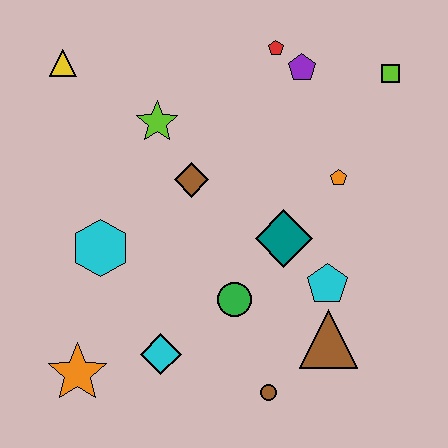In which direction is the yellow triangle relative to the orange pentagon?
The yellow triangle is to the left of the orange pentagon.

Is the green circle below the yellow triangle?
Yes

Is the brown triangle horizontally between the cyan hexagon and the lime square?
Yes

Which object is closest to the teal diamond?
The cyan pentagon is closest to the teal diamond.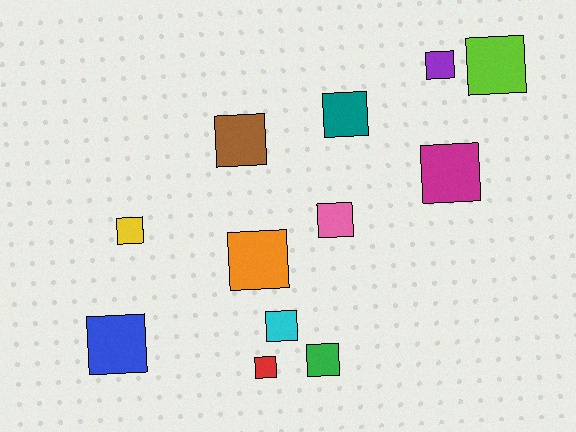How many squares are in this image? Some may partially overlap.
There are 12 squares.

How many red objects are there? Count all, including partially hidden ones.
There is 1 red object.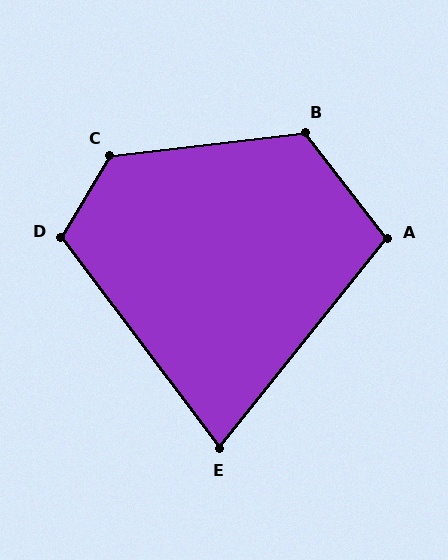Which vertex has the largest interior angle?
C, at approximately 128 degrees.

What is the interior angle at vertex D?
Approximately 112 degrees (obtuse).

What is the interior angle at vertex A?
Approximately 104 degrees (obtuse).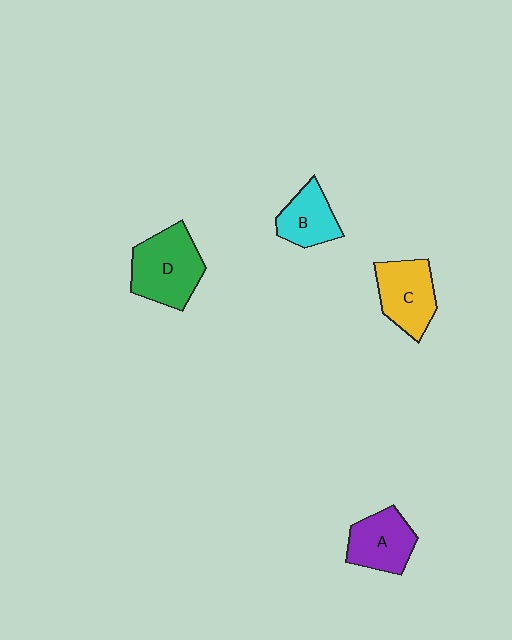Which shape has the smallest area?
Shape B (cyan).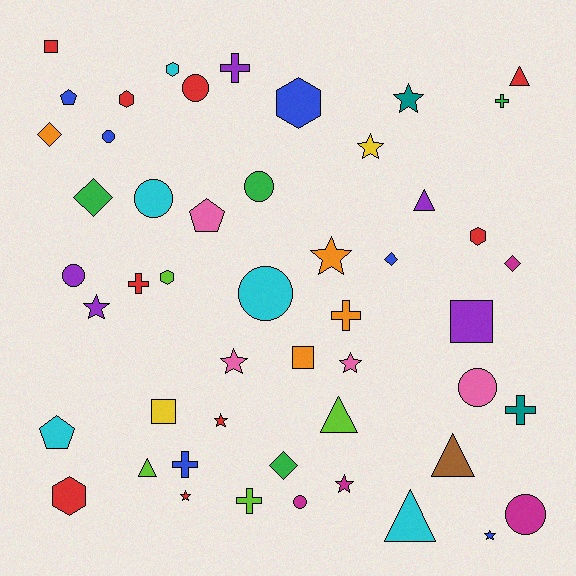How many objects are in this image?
There are 50 objects.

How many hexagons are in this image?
There are 6 hexagons.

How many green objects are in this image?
There are 4 green objects.